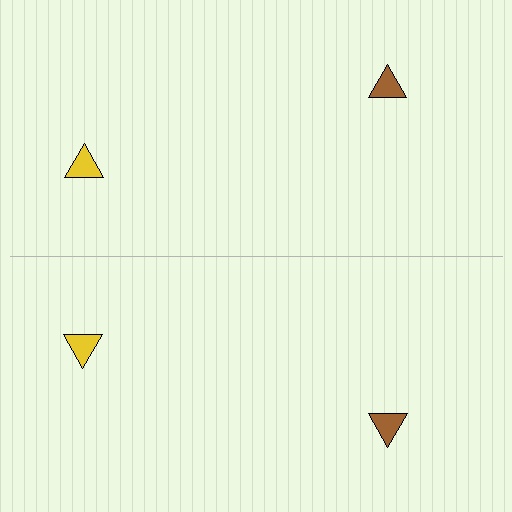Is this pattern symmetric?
Yes, this pattern has bilateral (reflection) symmetry.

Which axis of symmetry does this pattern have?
The pattern has a horizontal axis of symmetry running through the center of the image.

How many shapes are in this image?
There are 4 shapes in this image.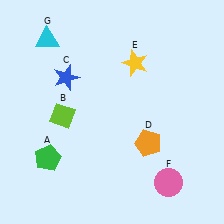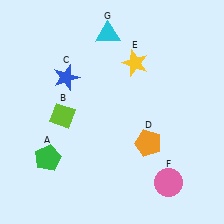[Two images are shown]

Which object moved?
The cyan triangle (G) moved right.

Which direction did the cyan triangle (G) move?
The cyan triangle (G) moved right.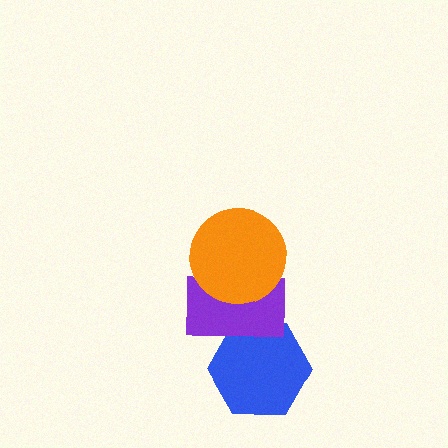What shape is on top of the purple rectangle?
The orange circle is on top of the purple rectangle.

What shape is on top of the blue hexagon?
The purple rectangle is on top of the blue hexagon.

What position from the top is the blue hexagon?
The blue hexagon is 3rd from the top.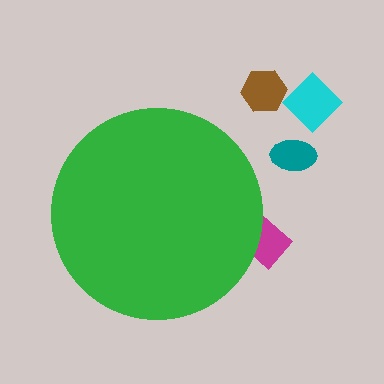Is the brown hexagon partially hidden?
No, the brown hexagon is fully visible.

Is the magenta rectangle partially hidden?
Yes, the magenta rectangle is partially hidden behind the green circle.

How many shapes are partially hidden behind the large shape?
1 shape is partially hidden.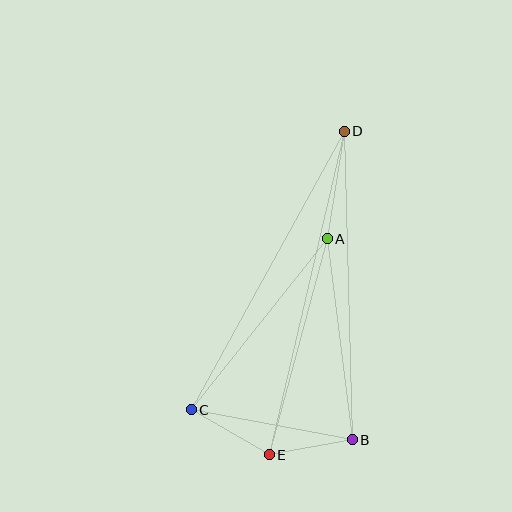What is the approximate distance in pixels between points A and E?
The distance between A and E is approximately 224 pixels.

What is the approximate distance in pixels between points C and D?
The distance between C and D is approximately 318 pixels.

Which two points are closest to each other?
Points B and E are closest to each other.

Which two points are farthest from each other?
Points D and E are farthest from each other.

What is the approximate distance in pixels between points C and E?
The distance between C and E is approximately 90 pixels.